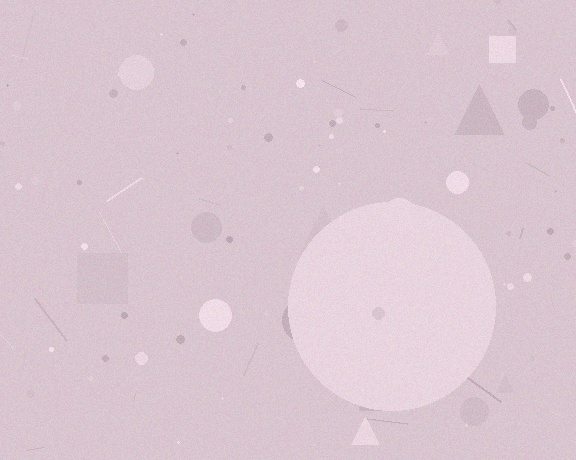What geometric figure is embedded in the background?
A circle is embedded in the background.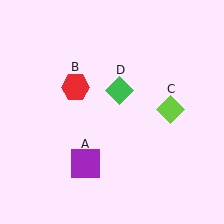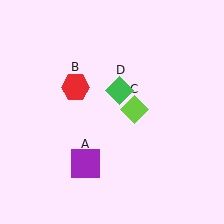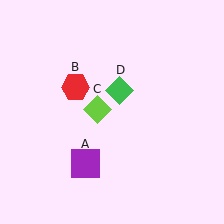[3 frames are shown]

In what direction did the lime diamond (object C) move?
The lime diamond (object C) moved left.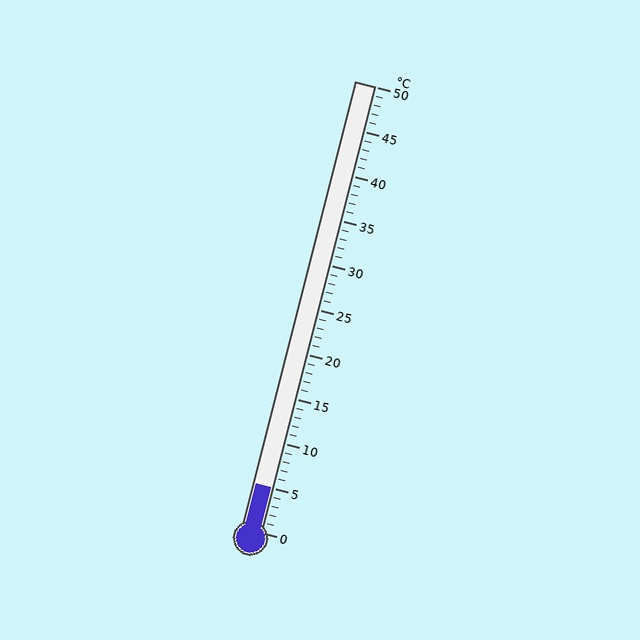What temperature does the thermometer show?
The thermometer shows approximately 5°C.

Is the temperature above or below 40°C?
The temperature is below 40°C.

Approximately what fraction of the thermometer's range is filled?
The thermometer is filled to approximately 10% of its range.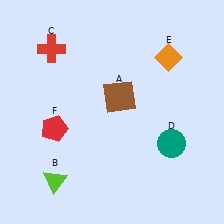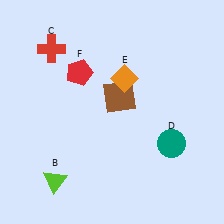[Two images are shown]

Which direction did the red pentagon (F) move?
The red pentagon (F) moved up.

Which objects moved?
The objects that moved are: the orange diamond (E), the red pentagon (F).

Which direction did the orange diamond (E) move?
The orange diamond (E) moved left.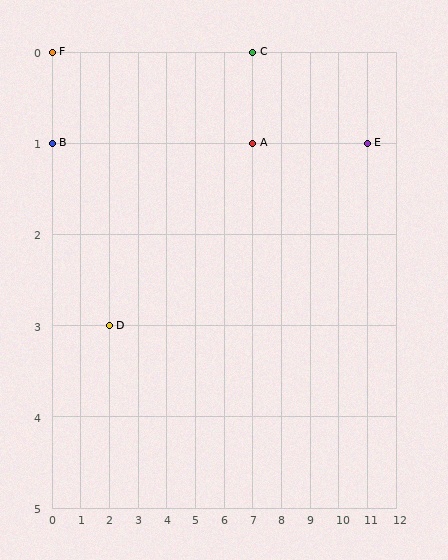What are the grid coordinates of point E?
Point E is at grid coordinates (11, 1).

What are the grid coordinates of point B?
Point B is at grid coordinates (0, 1).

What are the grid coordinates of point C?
Point C is at grid coordinates (7, 0).